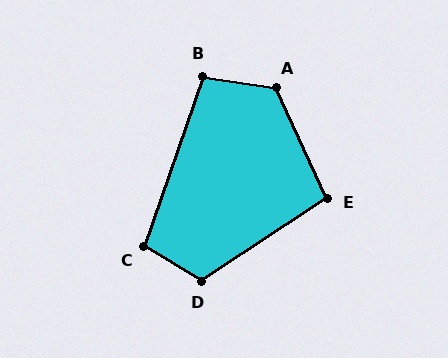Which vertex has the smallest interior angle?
E, at approximately 99 degrees.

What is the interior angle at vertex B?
Approximately 100 degrees (obtuse).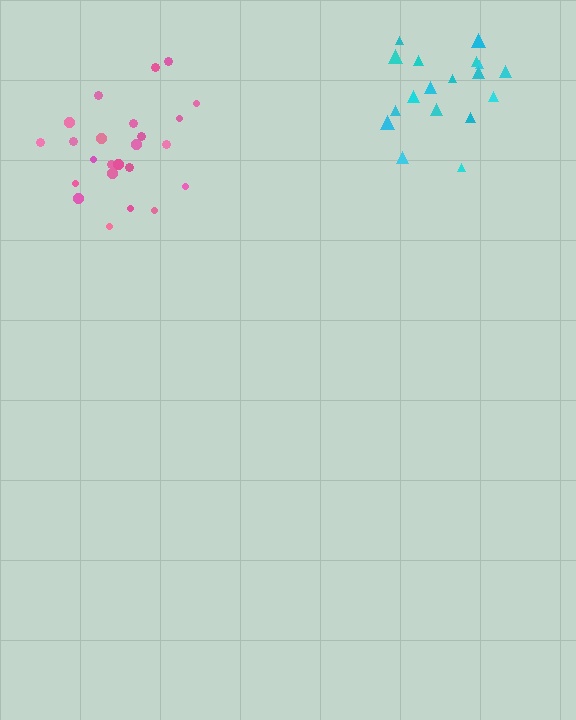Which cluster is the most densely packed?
Cyan.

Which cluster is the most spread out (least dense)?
Pink.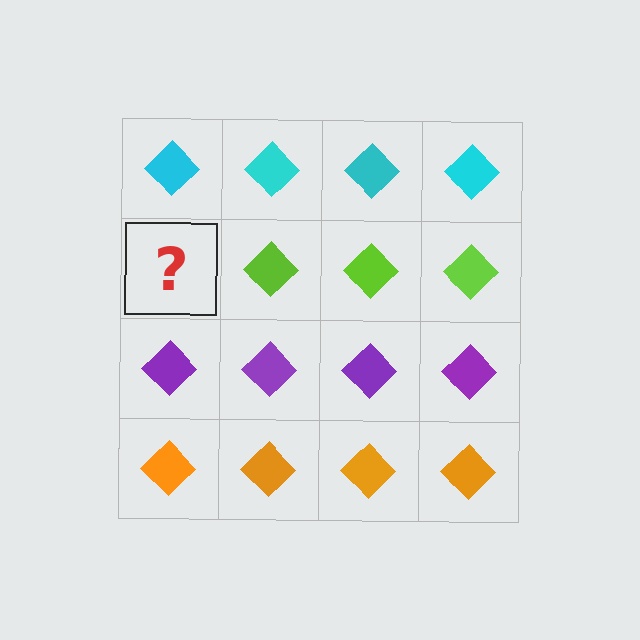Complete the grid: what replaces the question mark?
The question mark should be replaced with a lime diamond.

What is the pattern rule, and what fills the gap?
The rule is that each row has a consistent color. The gap should be filled with a lime diamond.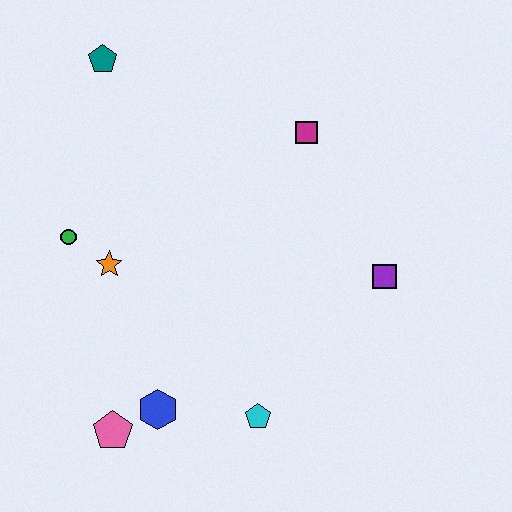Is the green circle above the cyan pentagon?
Yes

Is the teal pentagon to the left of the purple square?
Yes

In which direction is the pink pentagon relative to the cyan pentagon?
The pink pentagon is to the left of the cyan pentagon.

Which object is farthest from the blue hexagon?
The teal pentagon is farthest from the blue hexagon.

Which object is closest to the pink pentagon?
The blue hexagon is closest to the pink pentagon.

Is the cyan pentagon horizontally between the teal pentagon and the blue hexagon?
No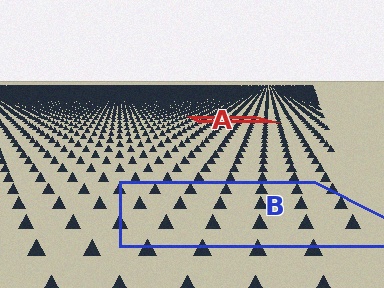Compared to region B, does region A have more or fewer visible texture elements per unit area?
Region A has more texture elements per unit area — they are packed more densely because it is farther away.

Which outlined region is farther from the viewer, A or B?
Region A is farther from the viewer — the texture elements inside it appear smaller and more densely packed.